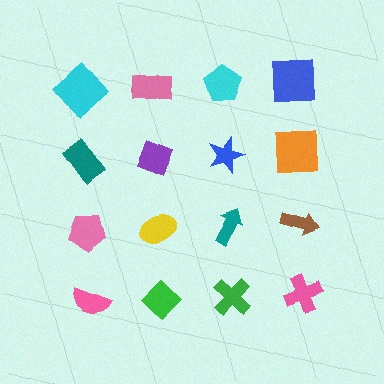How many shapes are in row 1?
4 shapes.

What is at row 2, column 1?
A teal rectangle.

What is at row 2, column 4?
An orange square.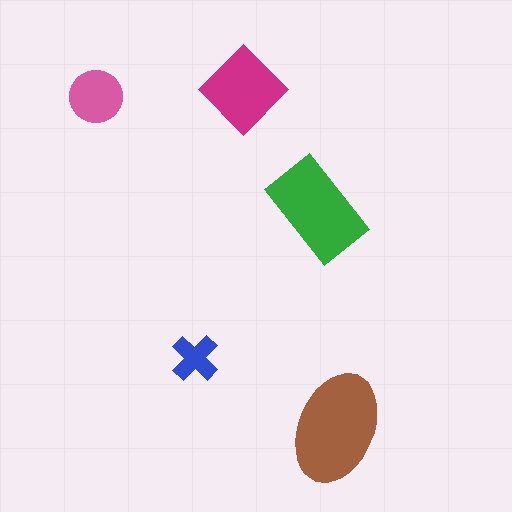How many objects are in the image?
There are 5 objects in the image.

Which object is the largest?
The brown ellipse.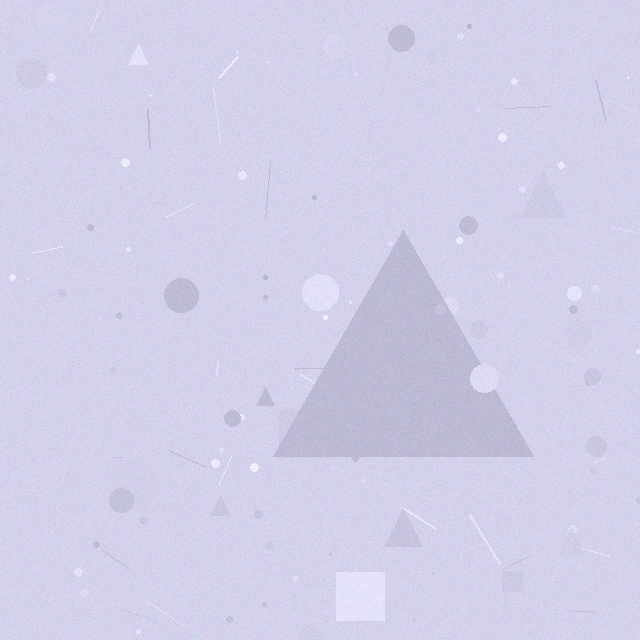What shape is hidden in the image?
A triangle is hidden in the image.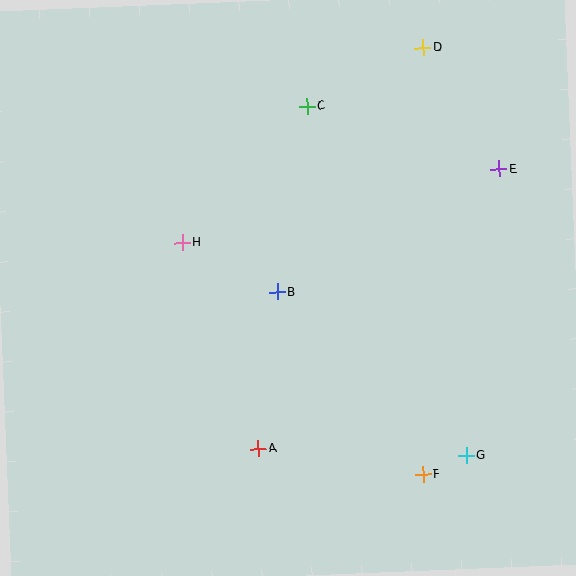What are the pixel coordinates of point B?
Point B is at (277, 292).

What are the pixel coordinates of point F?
Point F is at (423, 474).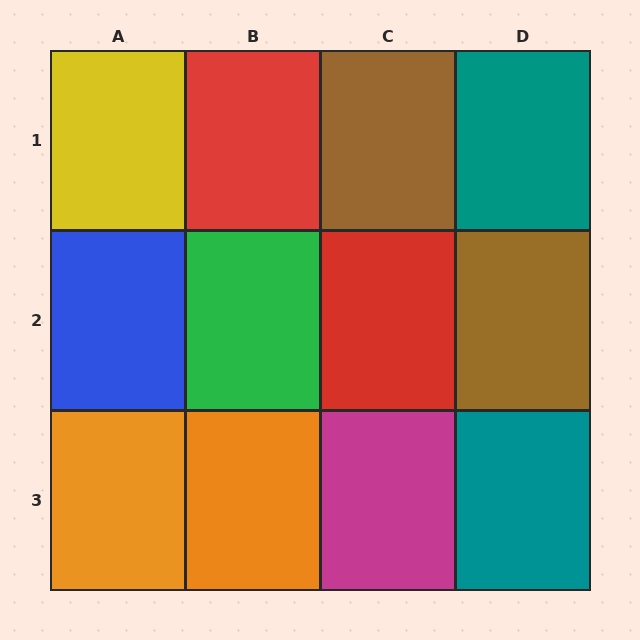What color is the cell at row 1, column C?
Brown.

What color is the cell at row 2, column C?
Red.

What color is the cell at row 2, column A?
Blue.